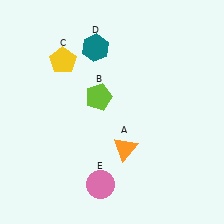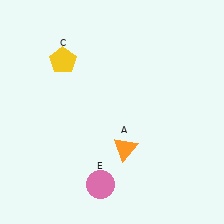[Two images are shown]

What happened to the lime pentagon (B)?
The lime pentagon (B) was removed in Image 2. It was in the top-left area of Image 1.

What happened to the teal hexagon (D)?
The teal hexagon (D) was removed in Image 2. It was in the top-left area of Image 1.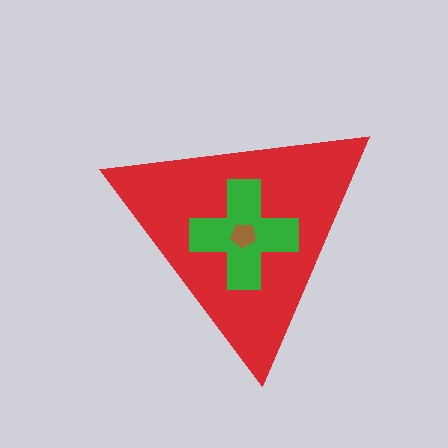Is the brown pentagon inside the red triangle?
Yes.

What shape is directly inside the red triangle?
The green cross.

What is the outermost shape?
The red triangle.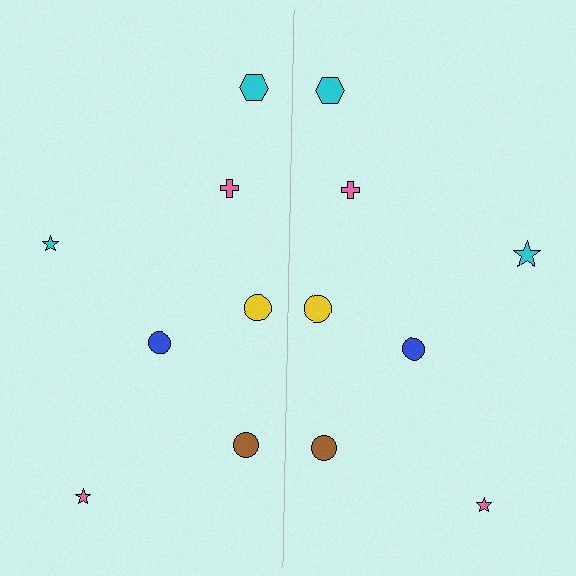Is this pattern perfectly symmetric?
No, the pattern is not perfectly symmetric. The cyan star on the right side has a different size than its mirror counterpart.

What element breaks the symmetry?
The cyan star on the right side has a different size than its mirror counterpart.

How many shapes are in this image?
There are 14 shapes in this image.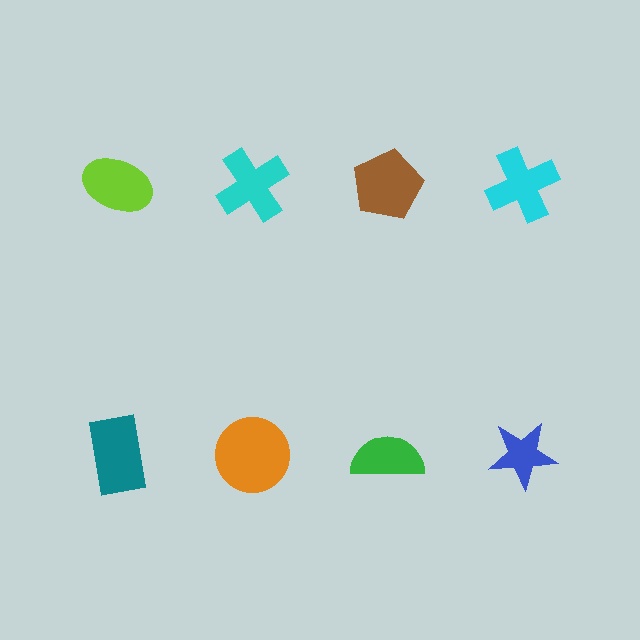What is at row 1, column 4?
A cyan cross.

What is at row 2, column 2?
An orange circle.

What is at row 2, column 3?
A green semicircle.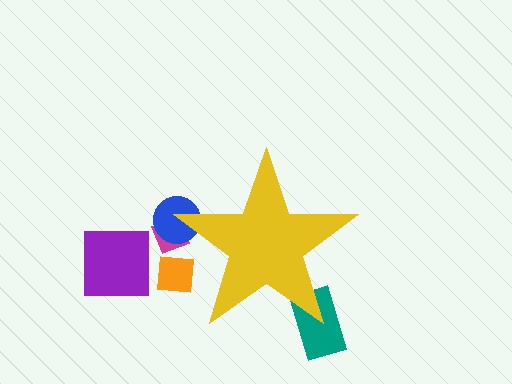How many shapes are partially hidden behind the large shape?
4 shapes are partially hidden.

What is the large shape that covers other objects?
A yellow star.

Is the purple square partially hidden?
No, the purple square is fully visible.